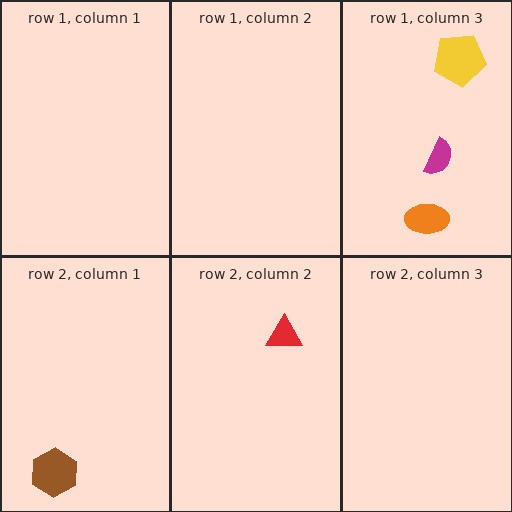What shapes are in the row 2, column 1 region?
The brown hexagon.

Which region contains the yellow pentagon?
The row 1, column 3 region.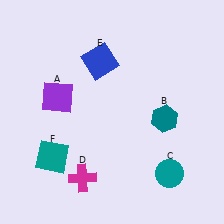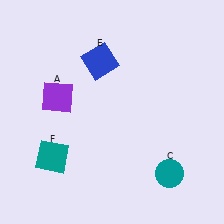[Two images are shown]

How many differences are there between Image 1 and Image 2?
There are 2 differences between the two images.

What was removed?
The teal hexagon (B), the magenta cross (D) were removed in Image 2.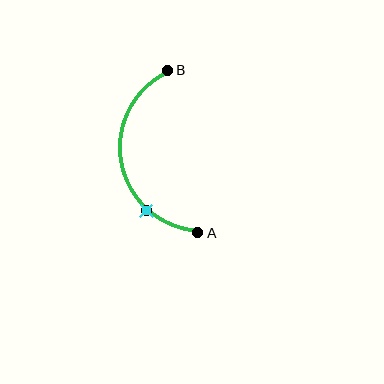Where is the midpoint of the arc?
The arc midpoint is the point on the curve farthest from the straight line joining A and B. It sits to the left of that line.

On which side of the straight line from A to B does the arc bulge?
The arc bulges to the left of the straight line connecting A and B.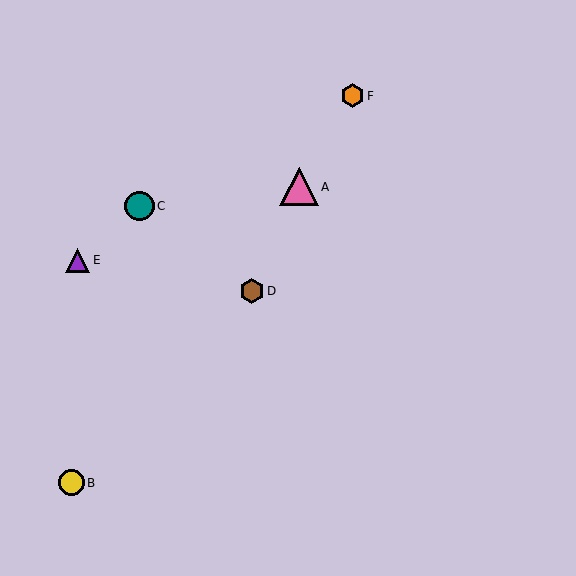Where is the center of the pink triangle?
The center of the pink triangle is at (299, 187).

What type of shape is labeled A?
Shape A is a pink triangle.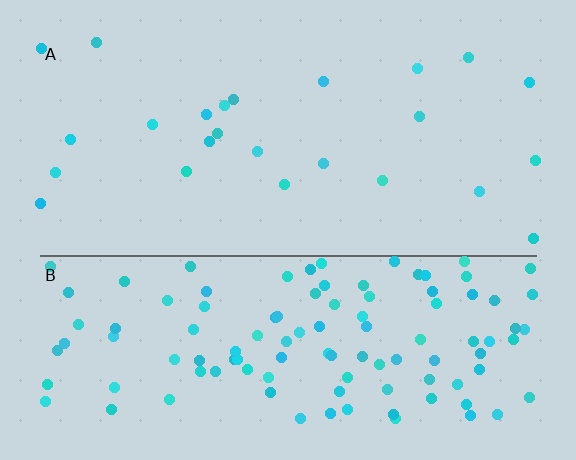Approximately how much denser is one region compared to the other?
Approximately 4.7× — region B over region A.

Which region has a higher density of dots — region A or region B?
B (the bottom).